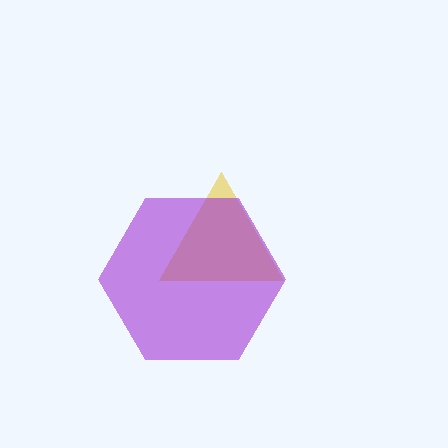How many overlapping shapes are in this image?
There are 2 overlapping shapes in the image.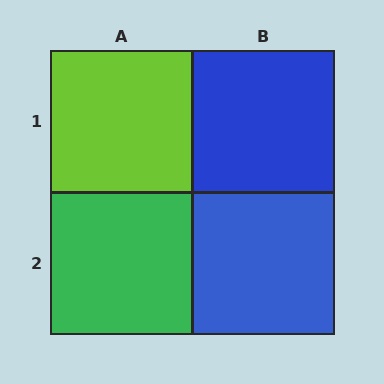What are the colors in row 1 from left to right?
Lime, blue.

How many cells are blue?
2 cells are blue.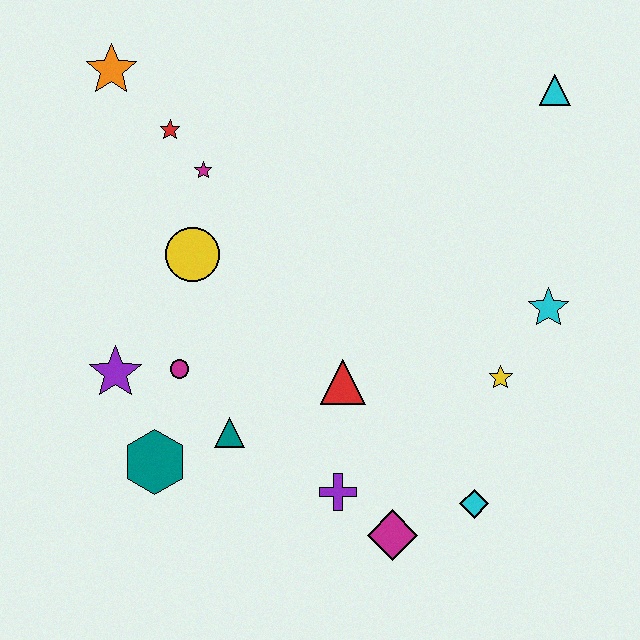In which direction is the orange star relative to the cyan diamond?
The orange star is above the cyan diamond.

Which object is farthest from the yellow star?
The orange star is farthest from the yellow star.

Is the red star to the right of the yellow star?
No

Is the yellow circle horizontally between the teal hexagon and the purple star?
No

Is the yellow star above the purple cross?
Yes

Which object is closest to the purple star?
The magenta circle is closest to the purple star.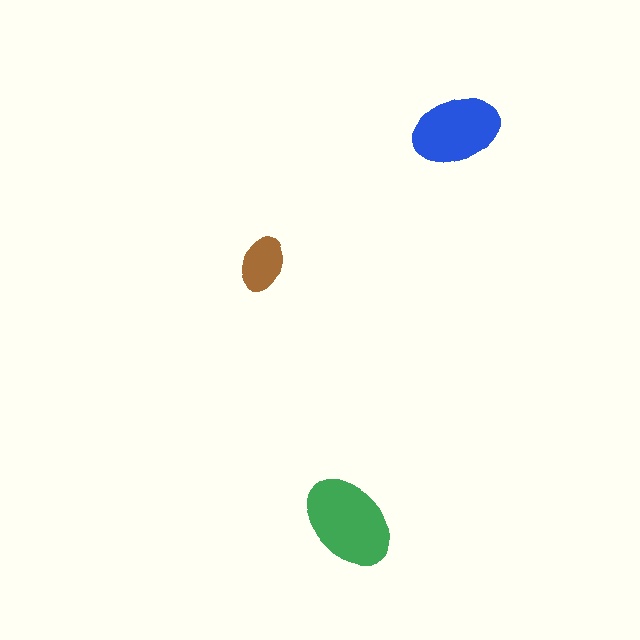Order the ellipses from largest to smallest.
the green one, the blue one, the brown one.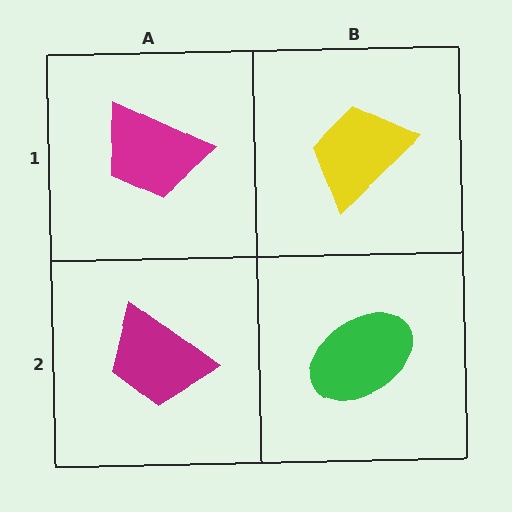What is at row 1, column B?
A yellow trapezoid.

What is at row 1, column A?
A magenta trapezoid.